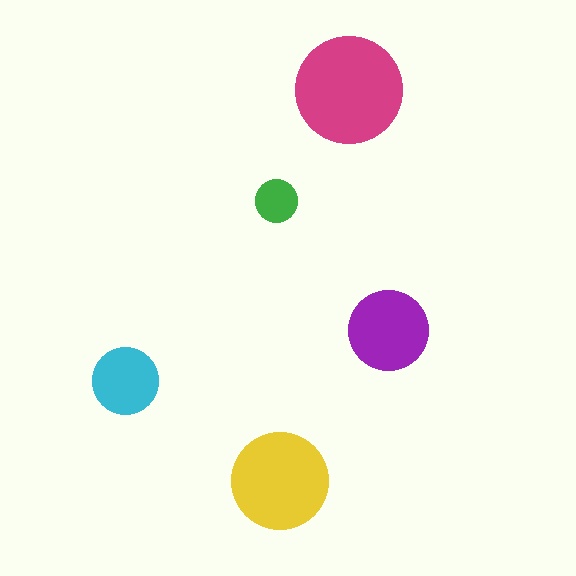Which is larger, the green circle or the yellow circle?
The yellow one.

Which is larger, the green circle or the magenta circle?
The magenta one.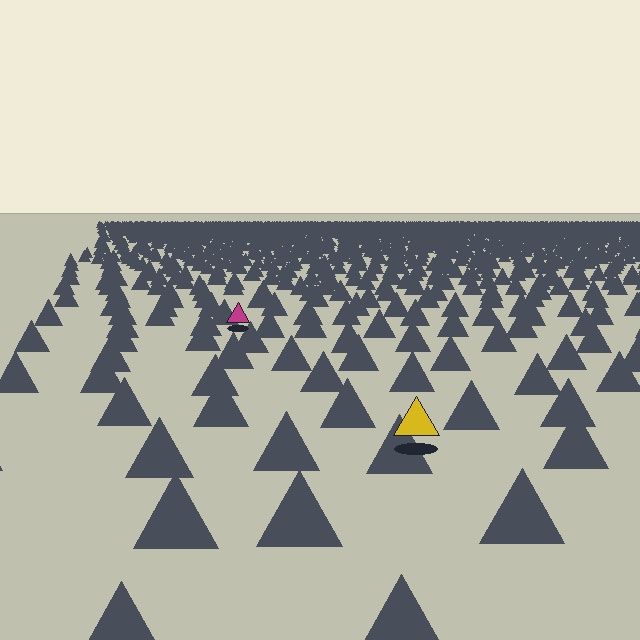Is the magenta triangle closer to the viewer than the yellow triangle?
No. The yellow triangle is closer — you can tell from the texture gradient: the ground texture is coarser near it.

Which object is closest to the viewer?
The yellow triangle is closest. The texture marks near it are larger and more spread out.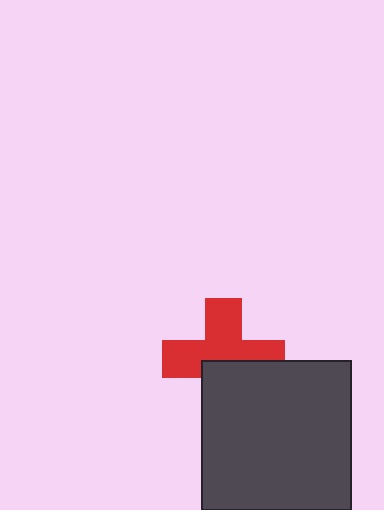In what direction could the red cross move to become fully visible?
The red cross could move up. That would shift it out from behind the dark gray square entirely.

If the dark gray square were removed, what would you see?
You would see the complete red cross.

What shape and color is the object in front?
The object in front is a dark gray square.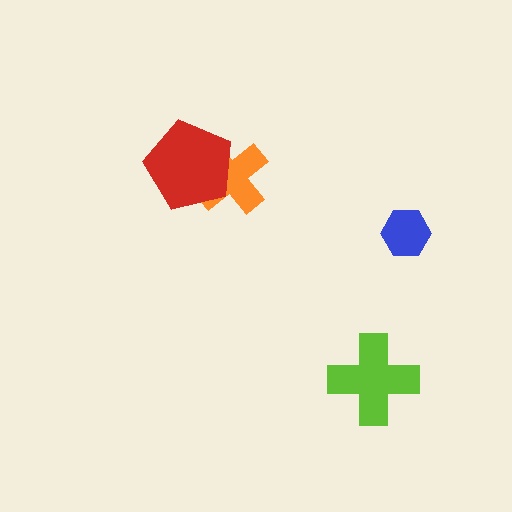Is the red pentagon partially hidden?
No, no other shape covers it.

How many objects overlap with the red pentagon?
1 object overlaps with the red pentagon.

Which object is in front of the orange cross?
The red pentagon is in front of the orange cross.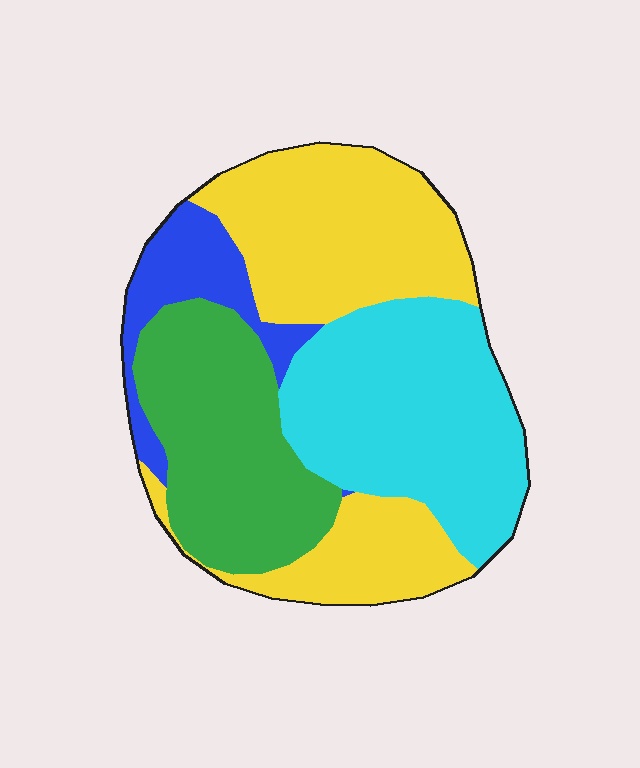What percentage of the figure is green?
Green covers 24% of the figure.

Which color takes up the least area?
Blue, at roughly 10%.